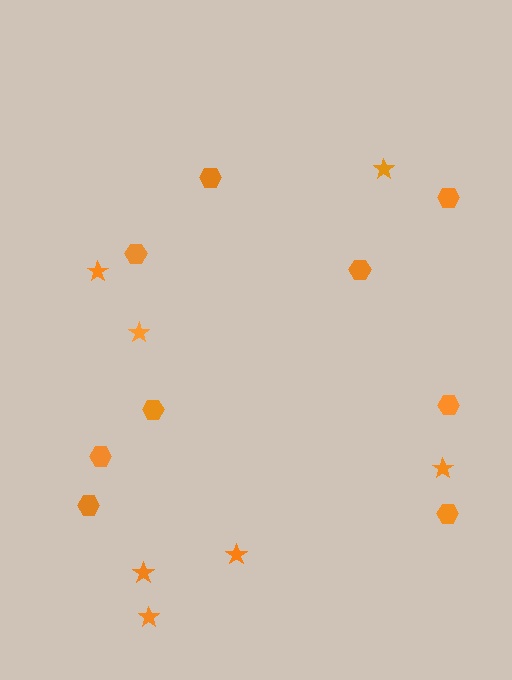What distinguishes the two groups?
There are 2 groups: one group of stars (7) and one group of hexagons (9).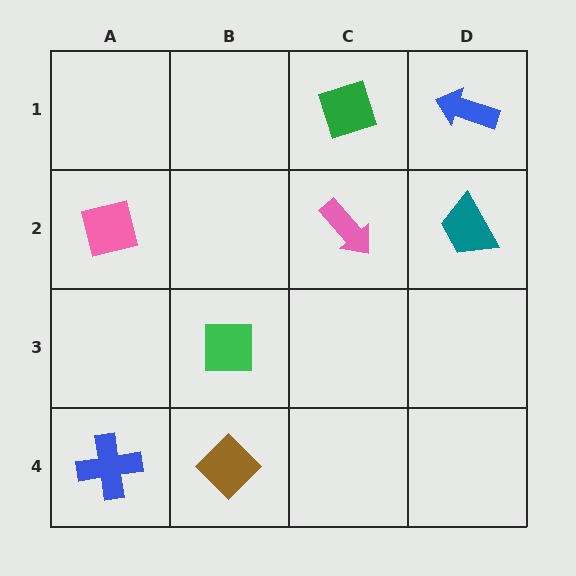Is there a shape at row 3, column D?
No, that cell is empty.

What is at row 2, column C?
A pink arrow.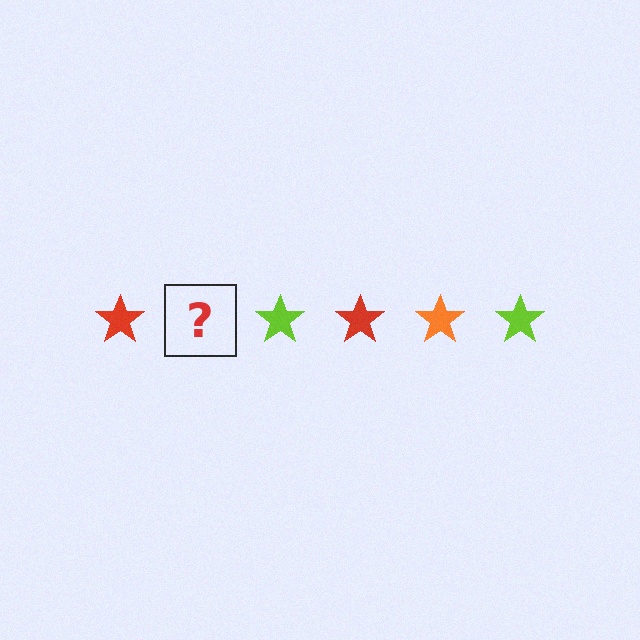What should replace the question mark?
The question mark should be replaced with an orange star.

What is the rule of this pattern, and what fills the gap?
The rule is that the pattern cycles through red, orange, lime stars. The gap should be filled with an orange star.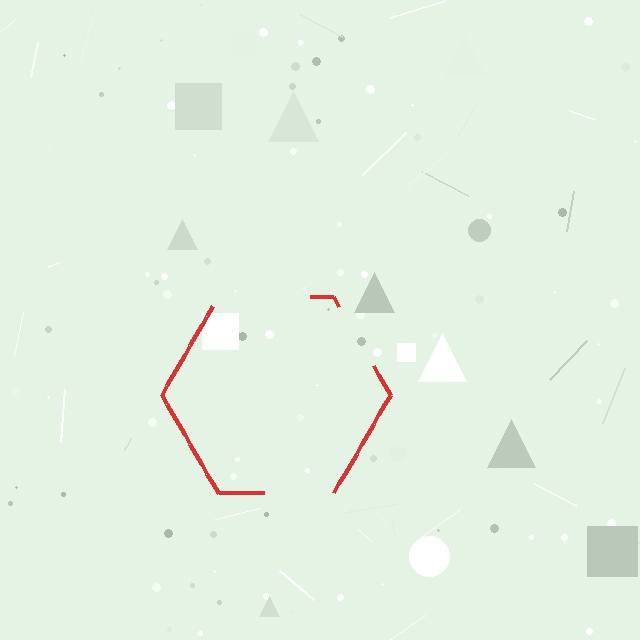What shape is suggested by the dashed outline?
The dashed outline suggests a hexagon.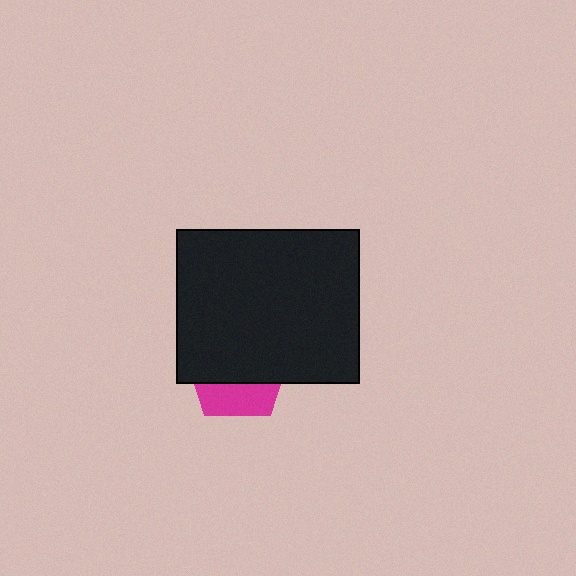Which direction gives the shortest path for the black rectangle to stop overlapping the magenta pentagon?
Moving up gives the shortest separation.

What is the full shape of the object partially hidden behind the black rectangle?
The partially hidden object is a magenta pentagon.